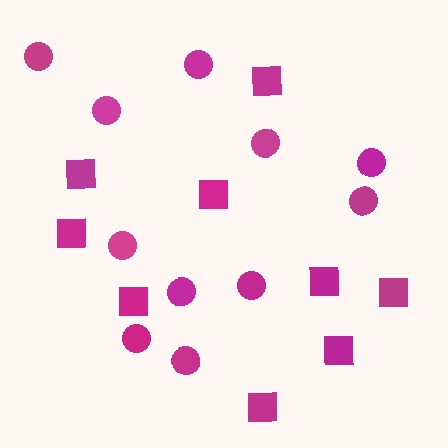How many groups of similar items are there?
There are 2 groups: one group of squares (9) and one group of circles (11).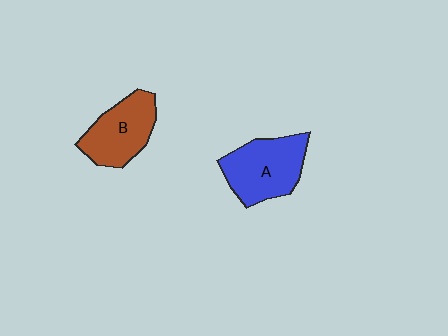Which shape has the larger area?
Shape A (blue).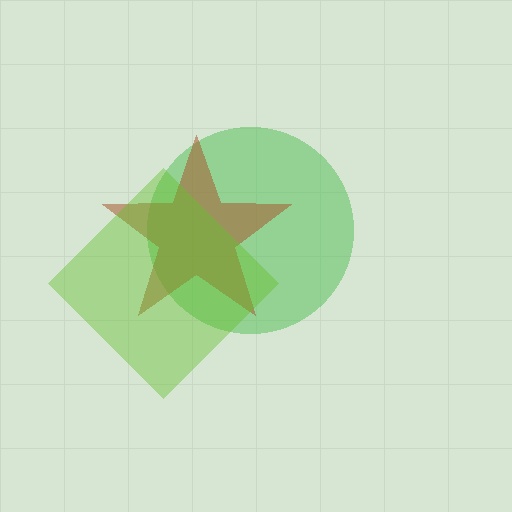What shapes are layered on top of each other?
The layered shapes are: a green circle, a brown star, a lime diamond.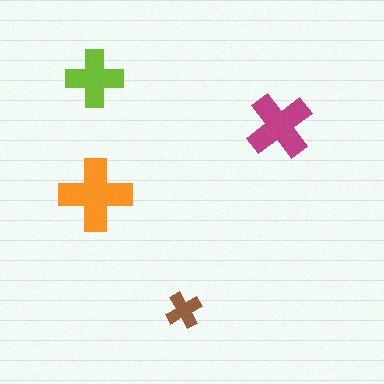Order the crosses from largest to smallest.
the orange one, the magenta one, the lime one, the brown one.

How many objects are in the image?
There are 4 objects in the image.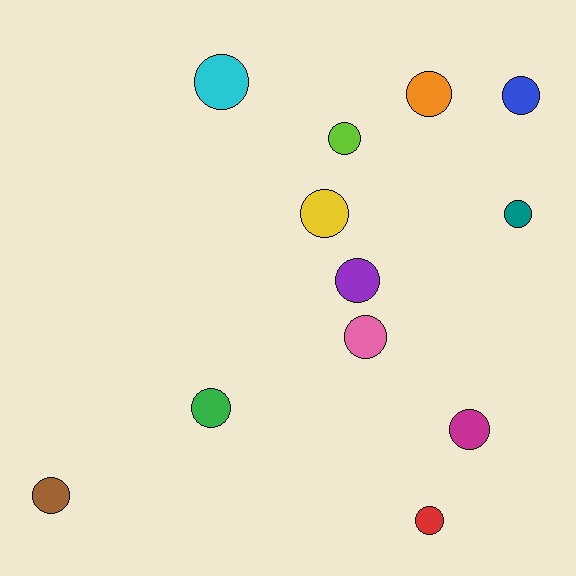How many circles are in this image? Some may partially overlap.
There are 12 circles.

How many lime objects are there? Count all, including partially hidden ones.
There is 1 lime object.